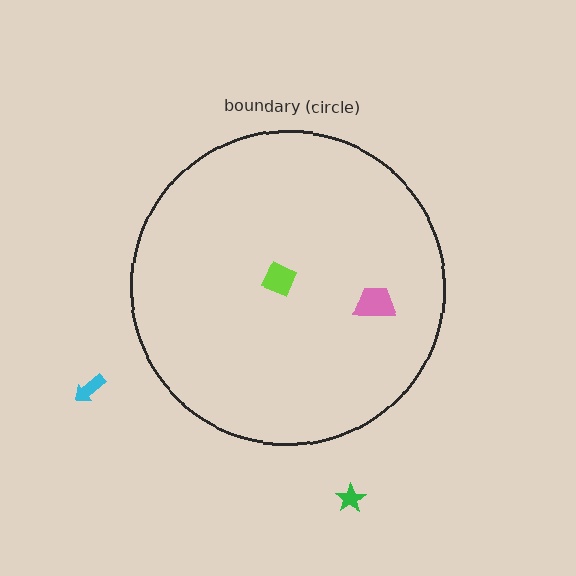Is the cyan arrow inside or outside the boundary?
Outside.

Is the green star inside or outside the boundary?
Outside.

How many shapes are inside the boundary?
2 inside, 2 outside.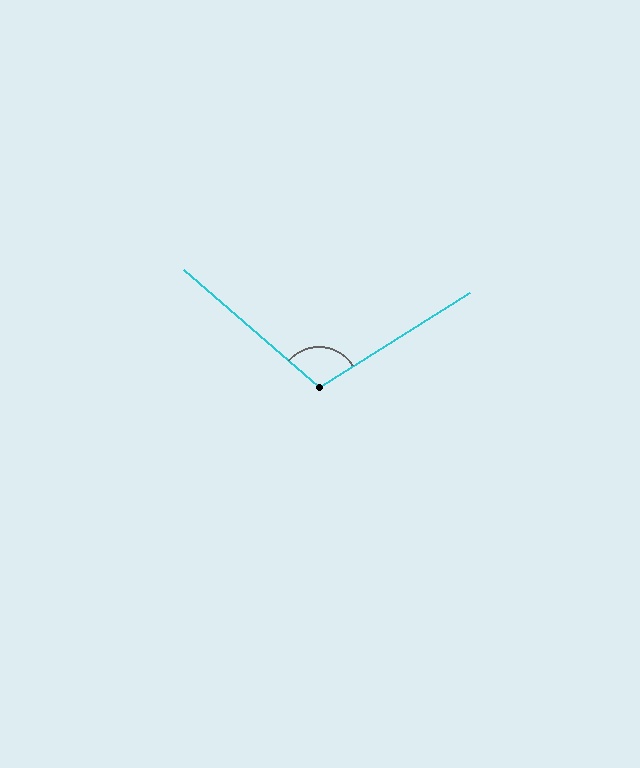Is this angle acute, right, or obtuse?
It is obtuse.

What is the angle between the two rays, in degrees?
Approximately 107 degrees.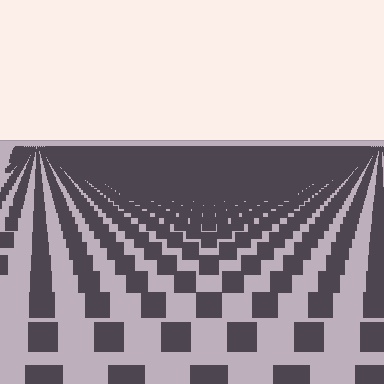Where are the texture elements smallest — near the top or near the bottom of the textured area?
Near the top.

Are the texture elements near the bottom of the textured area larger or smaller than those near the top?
Larger. Near the bottom, elements are closer to the viewer and appear at a bigger on-screen size.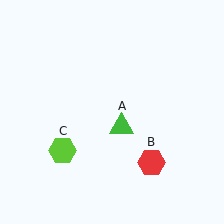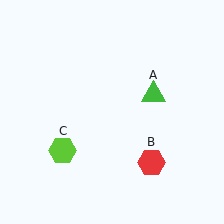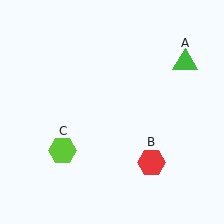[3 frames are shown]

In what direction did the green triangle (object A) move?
The green triangle (object A) moved up and to the right.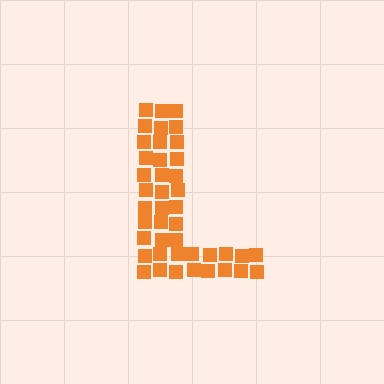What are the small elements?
The small elements are squares.